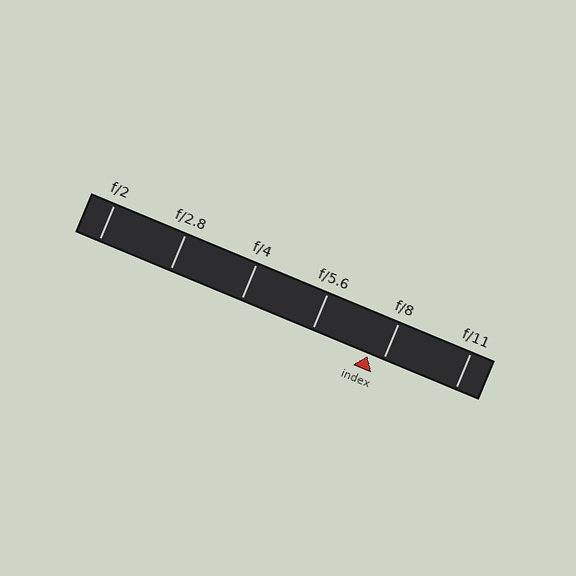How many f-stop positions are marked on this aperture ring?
There are 6 f-stop positions marked.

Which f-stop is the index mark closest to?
The index mark is closest to f/8.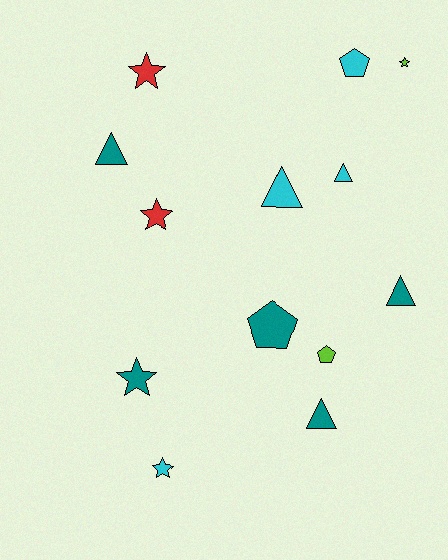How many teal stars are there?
There is 1 teal star.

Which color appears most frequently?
Teal, with 5 objects.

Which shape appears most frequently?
Star, with 5 objects.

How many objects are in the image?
There are 13 objects.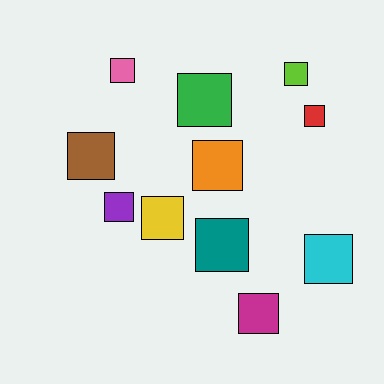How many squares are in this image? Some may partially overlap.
There are 11 squares.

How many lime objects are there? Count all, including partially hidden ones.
There is 1 lime object.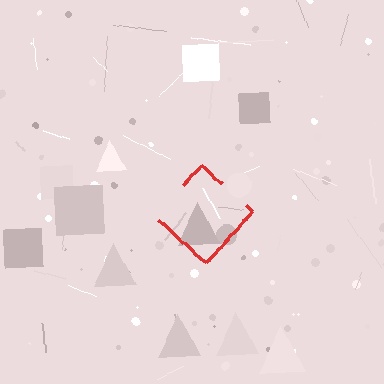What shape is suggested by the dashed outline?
The dashed outline suggests a diamond.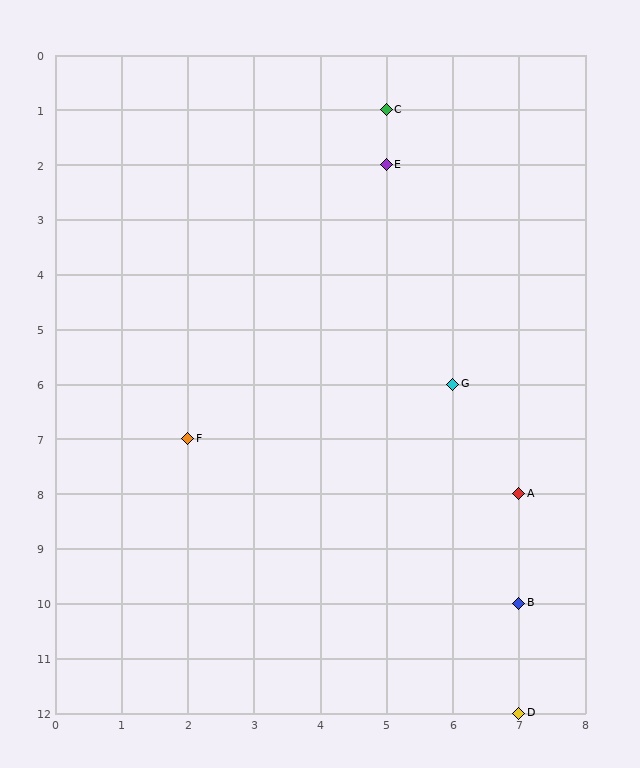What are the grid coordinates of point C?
Point C is at grid coordinates (5, 1).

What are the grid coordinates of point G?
Point G is at grid coordinates (6, 6).